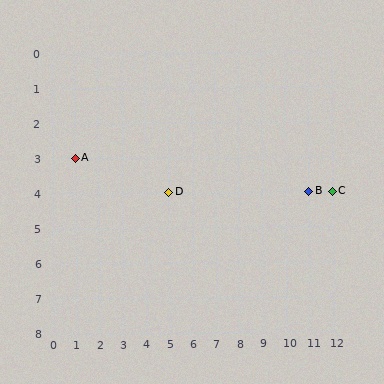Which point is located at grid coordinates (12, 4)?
Point C is at (12, 4).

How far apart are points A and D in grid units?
Points A and D are 4 columns and 1 row apart (about 4.1 grid units diagonally).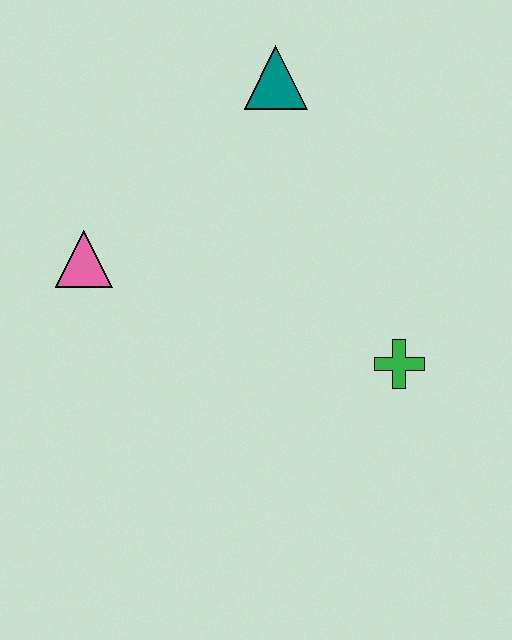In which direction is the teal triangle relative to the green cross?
The teal triangle is above the green cross.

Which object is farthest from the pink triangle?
The green cross is farthest from the pink triangle.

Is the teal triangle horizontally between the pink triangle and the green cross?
Yes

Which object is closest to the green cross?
The teal triangle is closest to the green cross.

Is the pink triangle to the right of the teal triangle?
No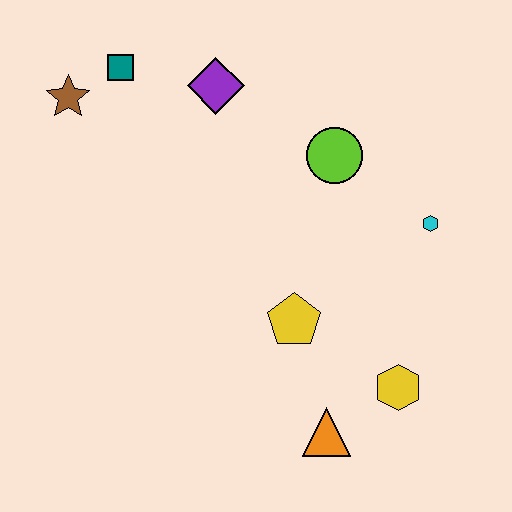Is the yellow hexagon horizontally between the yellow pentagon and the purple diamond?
No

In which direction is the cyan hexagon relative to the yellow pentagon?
The cyan hexagon is to the right of the yellow pentagon.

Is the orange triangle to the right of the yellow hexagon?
No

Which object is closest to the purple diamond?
The teal square is closest to the purple diamond.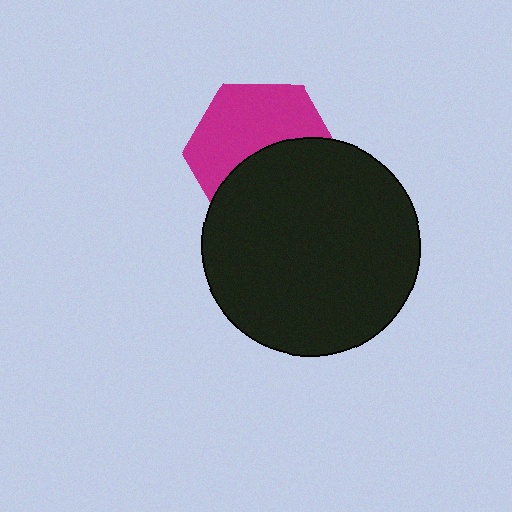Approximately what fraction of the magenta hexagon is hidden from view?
Roughly 47% of the magenta hexagon is hidden behind the black circle.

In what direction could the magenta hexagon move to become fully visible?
The magenta hexagon could move up. That would shift it out from behind the black circle entirely.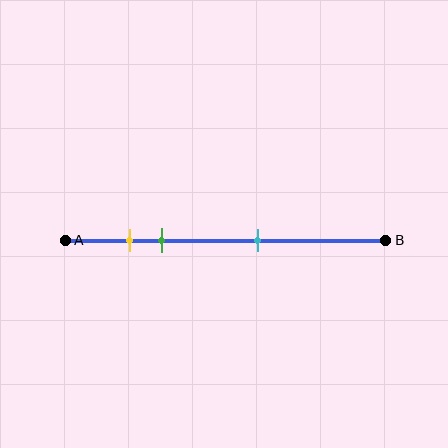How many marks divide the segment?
There are 3 marks dividing the segment.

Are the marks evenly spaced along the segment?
No, the marks are not evenly spaced.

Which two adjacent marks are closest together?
The yellow and green marks are the closest adjacent pair.